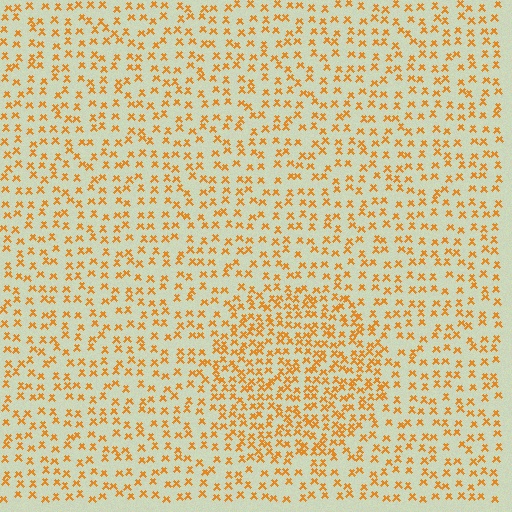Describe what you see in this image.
The image contains small orange elements arranged at two different densities. A circle-shaped region is visible where the elements are more densely packed than the surrounding area.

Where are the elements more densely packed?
The elements are more densely packed inside the circle boundary.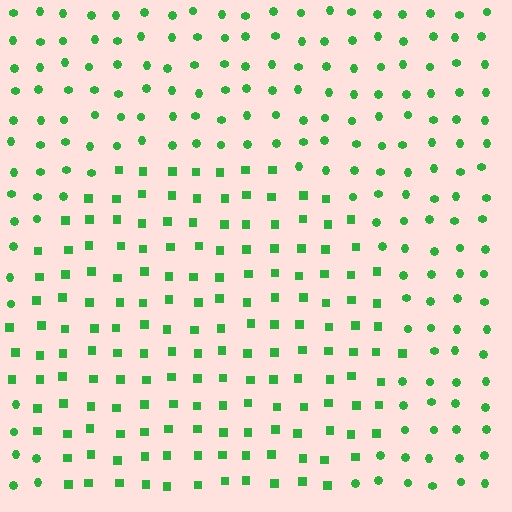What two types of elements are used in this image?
The image uses squares inside the circle region and circles outside it.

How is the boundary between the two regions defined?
The boundary is defined by a change in element shape: squares inside vs. circles outside. All elements share the same color and spacing.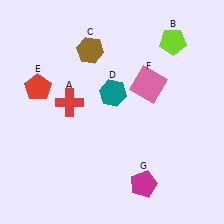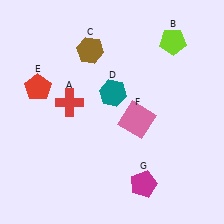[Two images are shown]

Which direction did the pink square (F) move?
The pink square (F) moved down.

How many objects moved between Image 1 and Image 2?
1 object moved between the two images.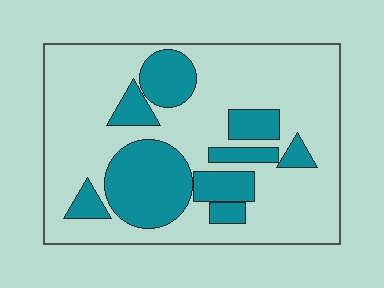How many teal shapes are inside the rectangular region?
9.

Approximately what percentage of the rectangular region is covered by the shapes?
Approximately 30%.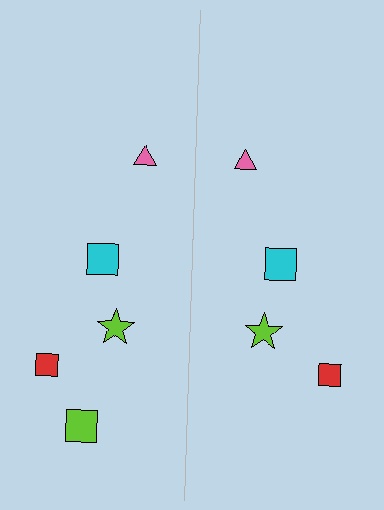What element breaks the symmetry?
A lime square is missing from the right side.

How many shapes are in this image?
There are 9 shapes in this image.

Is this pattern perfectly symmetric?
No, the pattern is not perfectly symmetric. A lime square is missing from the right side.